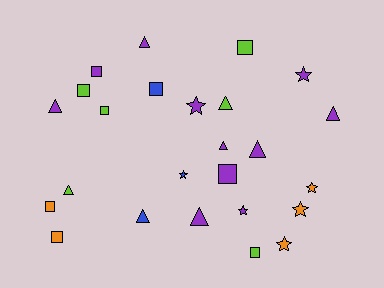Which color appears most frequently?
Purple, with 11 objects.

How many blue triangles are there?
There is 1 blue triangle.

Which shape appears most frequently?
Square, with 9 objects.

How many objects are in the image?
There are 25 objects.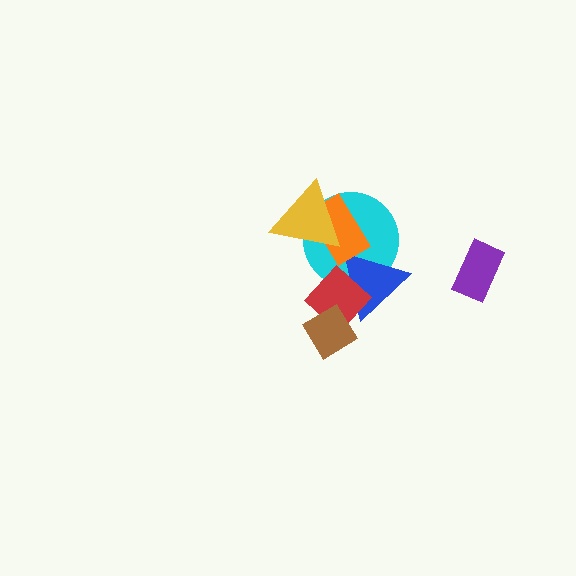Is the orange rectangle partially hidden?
Yes, it is partially covered by another shape.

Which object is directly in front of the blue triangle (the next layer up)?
The red diamond is directly in front of the blue triangle.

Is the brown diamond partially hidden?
No, no other shape covers it.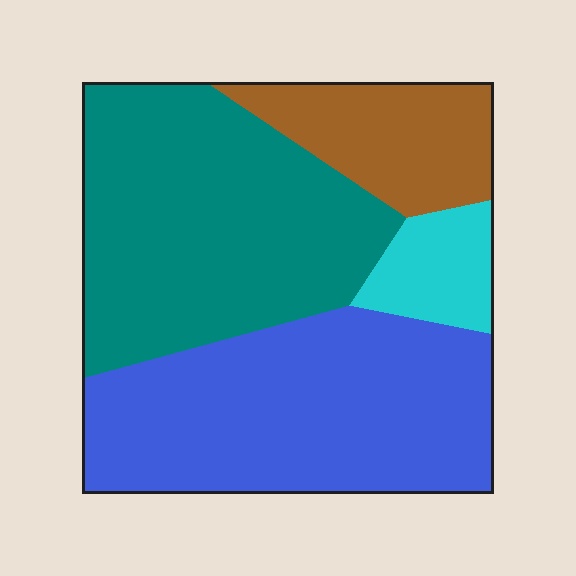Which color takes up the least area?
Cyan, at roughly 10%.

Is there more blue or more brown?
Blue.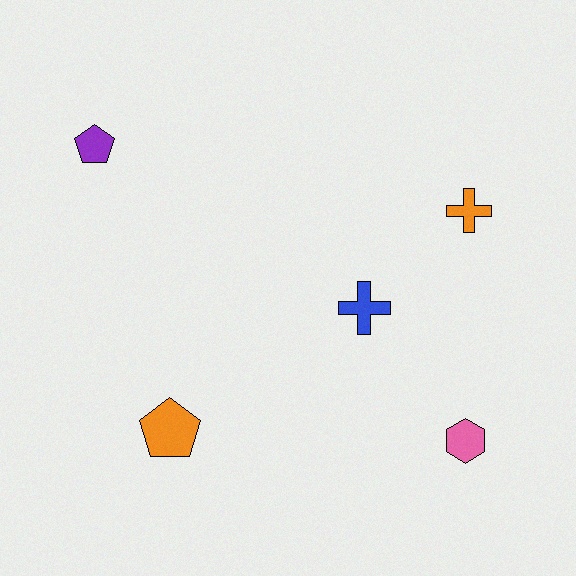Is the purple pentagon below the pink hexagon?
No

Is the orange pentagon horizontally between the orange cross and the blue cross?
No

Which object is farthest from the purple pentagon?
The pink hexagon is farthest from the purple pentagon.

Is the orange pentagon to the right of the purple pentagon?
Yes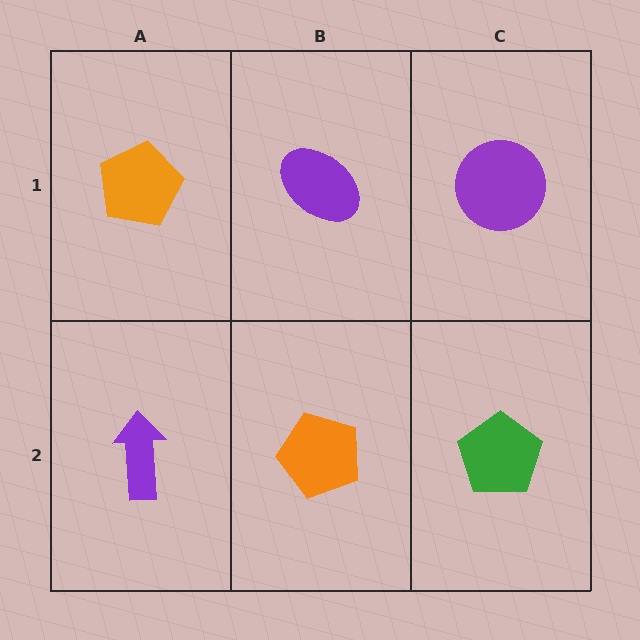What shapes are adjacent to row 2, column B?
A purple ellipse (row 1, column B), a purple arrow (row 2, column A), a green pentagon (row 2, column C).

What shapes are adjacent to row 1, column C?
A green pentagon (row 2, column C), a purple ellipse (row 1, column B).